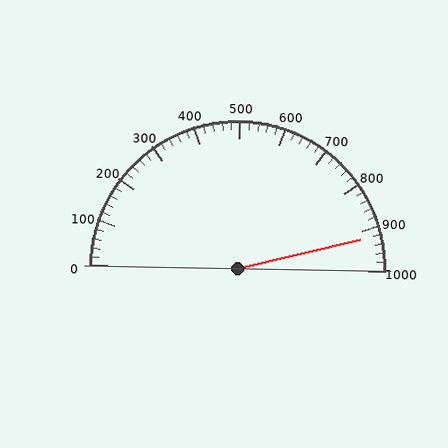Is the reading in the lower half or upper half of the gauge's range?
The reading is in the upper half of the range (0 to 1000).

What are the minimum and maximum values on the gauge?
The gauge ranges from 0 to 1000.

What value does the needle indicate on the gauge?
The needle indicates approximately 920.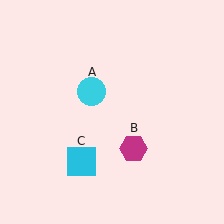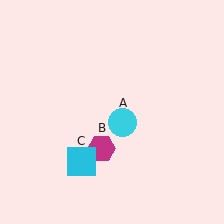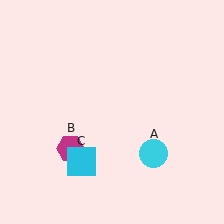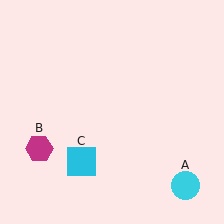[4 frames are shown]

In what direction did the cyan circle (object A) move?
The cyan circle (object A) moved down and to the right.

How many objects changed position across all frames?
2 objects changed position: cyan circle (object A), magenta hexagon (object B).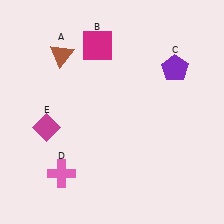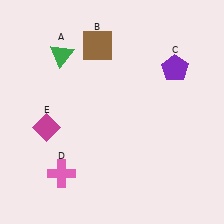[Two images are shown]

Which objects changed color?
A changed from brown to green. B changed from magenta to brown.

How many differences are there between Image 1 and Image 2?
There are 2 differences between the two images.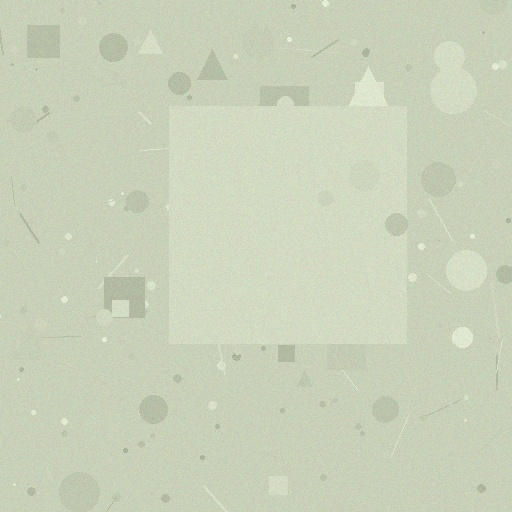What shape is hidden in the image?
A square is hidden in the image.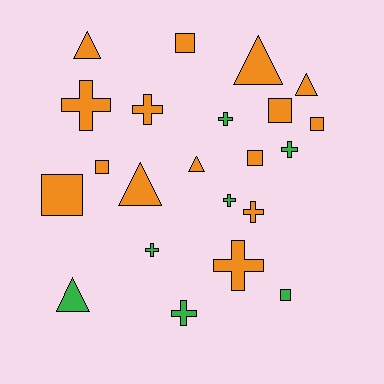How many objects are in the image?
There are 22 objects.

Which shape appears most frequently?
Cross, with 9 objects.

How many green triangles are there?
There is 1 green triangle.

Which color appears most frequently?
Orange, with 15 objects.